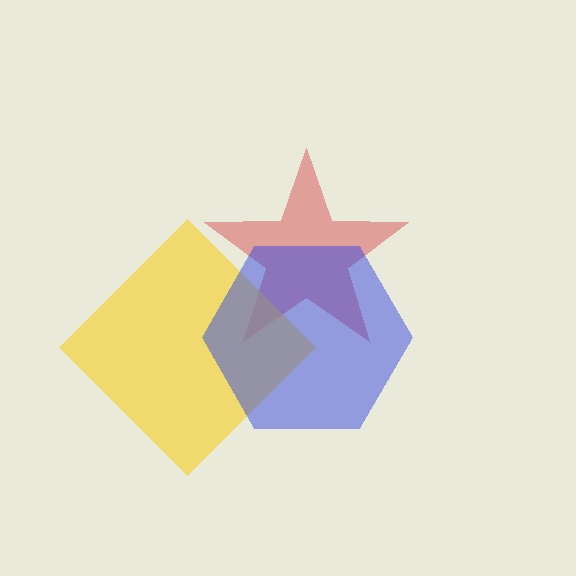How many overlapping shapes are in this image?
There are 3 overlapping shapes in the image.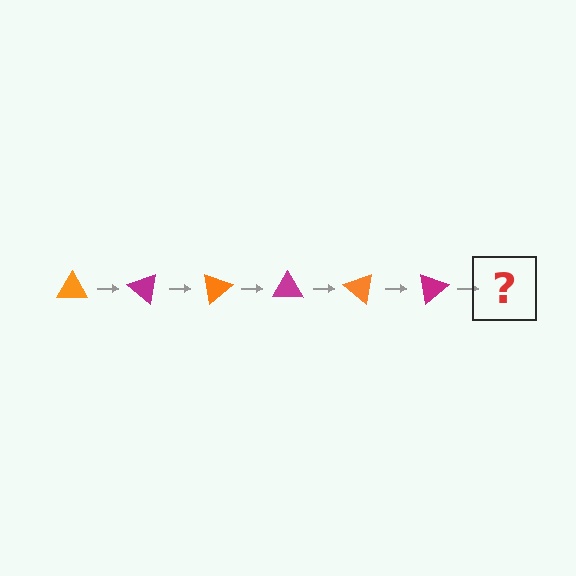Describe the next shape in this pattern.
It should be an orange triangle, rotated 240 degrees from the start.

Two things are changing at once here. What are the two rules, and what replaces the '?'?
The two rules are that it rotates 40 degrees each step and the color cycles through orange and magenta. The '?' should be an orange triangle, rotated 240 degrees from the start.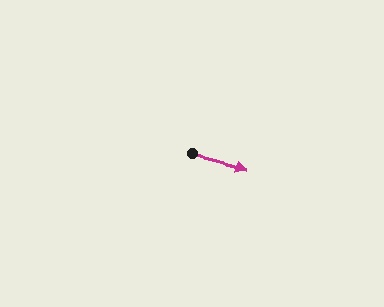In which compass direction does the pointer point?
East.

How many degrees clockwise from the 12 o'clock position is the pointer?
Approximately 104 degrees.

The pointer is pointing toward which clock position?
Roughly 3 o'clock.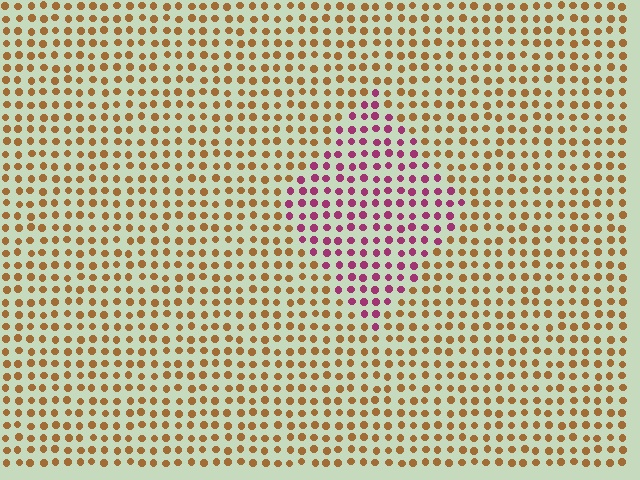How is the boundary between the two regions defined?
The boundary is defined purely by a slight shift in hue (about 65 degrees). Spacing, size, and orientation are identical on both sides.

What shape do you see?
I see a diamond.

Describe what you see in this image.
The image is filled with small brown elements in a uniform arrangement. A diamond-shaped region is visible where the elements are tinted to a slightly different hue, forming a subtle color boundary.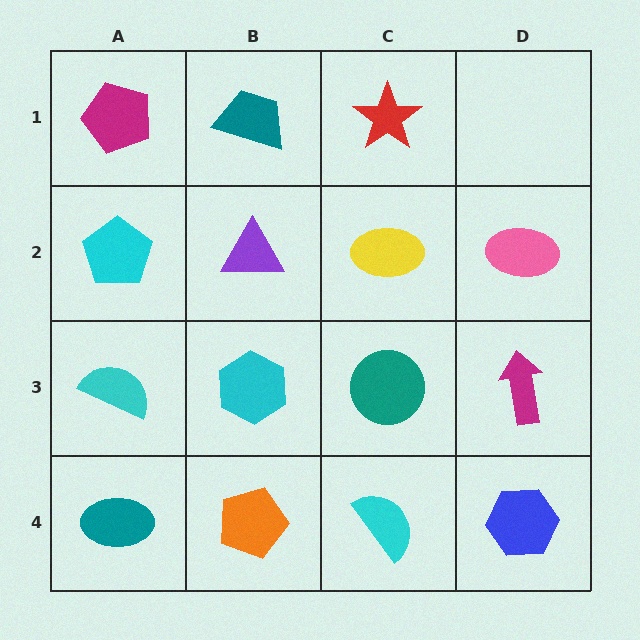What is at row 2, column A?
A cyan pentagon.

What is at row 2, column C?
A yellow ellipse.